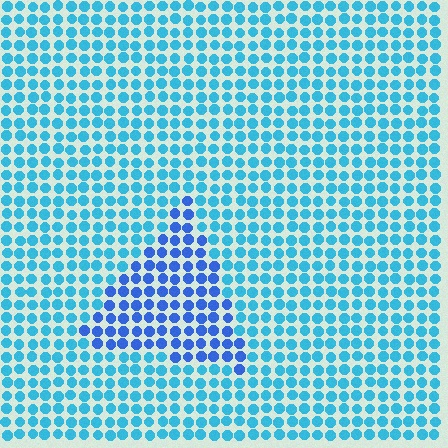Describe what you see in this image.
The image is filled with small cyan elements in a uniform arrangement. A triangle-shaped region is visible where the elements are tinted to a slightly different hue, forming a subtle color boundary.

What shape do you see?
I see a triangle.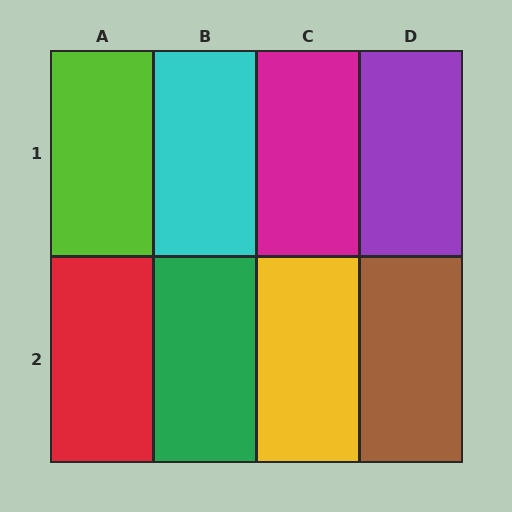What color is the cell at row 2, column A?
Red.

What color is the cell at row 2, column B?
Green.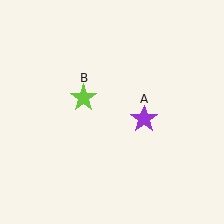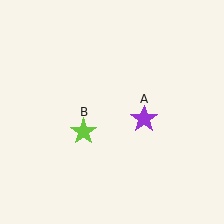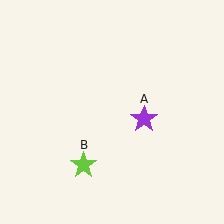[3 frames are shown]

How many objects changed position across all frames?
1 object changed position: lime star (object B).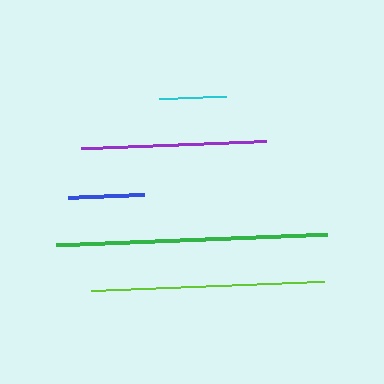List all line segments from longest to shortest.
From longest to shortest: green, lime, purple, blue, cyan.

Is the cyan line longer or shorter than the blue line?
The blue line is longer than the cyan line.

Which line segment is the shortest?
The cyan line is the shortest at approximately 67 pixels.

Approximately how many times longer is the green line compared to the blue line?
The green line is approximately 3.6 times the length of the blue line.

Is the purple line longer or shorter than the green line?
The green line is longer than the purple line.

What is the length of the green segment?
The green segment is approximately 271 pixels long.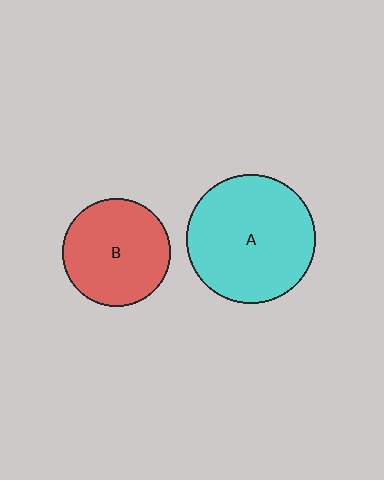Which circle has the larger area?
Circle A (cyan).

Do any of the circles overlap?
No, none of the circles overlap.